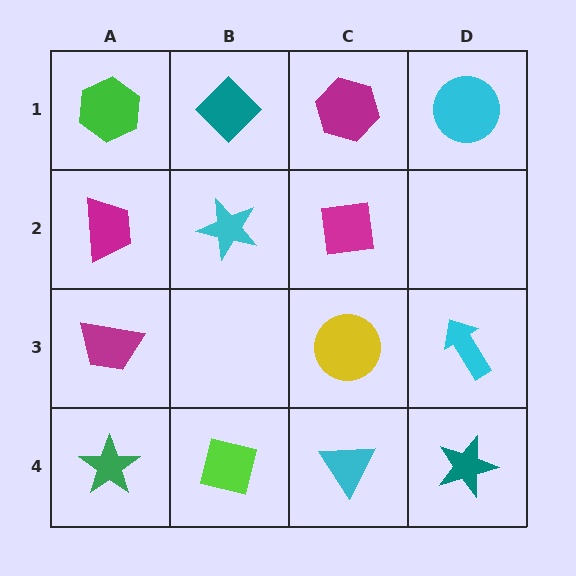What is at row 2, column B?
A cyan star.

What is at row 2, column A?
A magenta trapezoid.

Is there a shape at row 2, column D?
No, that cell is empty.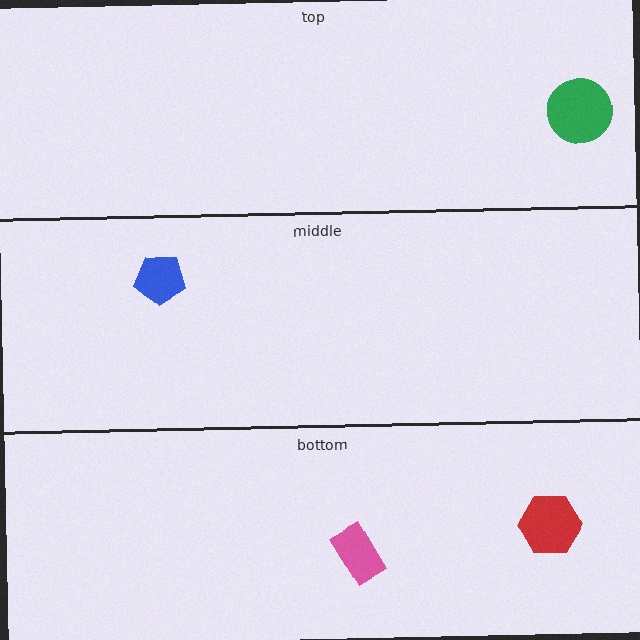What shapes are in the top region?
The green circle.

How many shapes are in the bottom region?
2.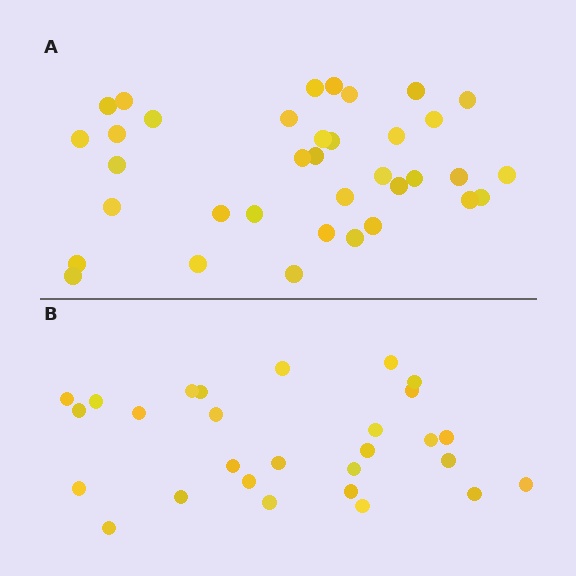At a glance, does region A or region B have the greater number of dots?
Region A (the top region) has more dots.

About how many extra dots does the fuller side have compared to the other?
Region A has roughly 8 or so more dots than region B.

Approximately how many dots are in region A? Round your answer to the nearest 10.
About 40 dots. (The exact count is 36, which rounds to 40.)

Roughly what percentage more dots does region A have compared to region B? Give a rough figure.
About 30% more.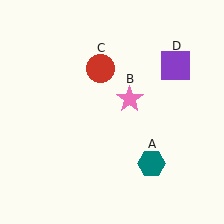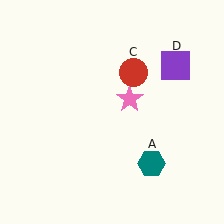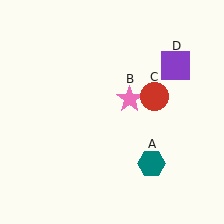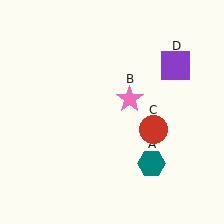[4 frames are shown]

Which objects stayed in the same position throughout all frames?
Teal hexagon (object A) and pink star (object B) and purple square (object D) remained stationary.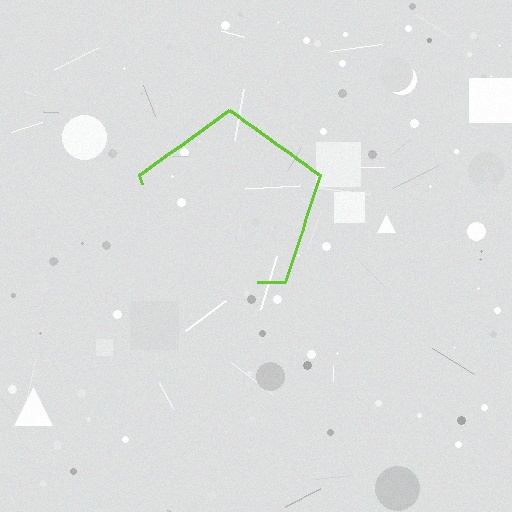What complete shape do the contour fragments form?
The contour fragments form a pentagon.